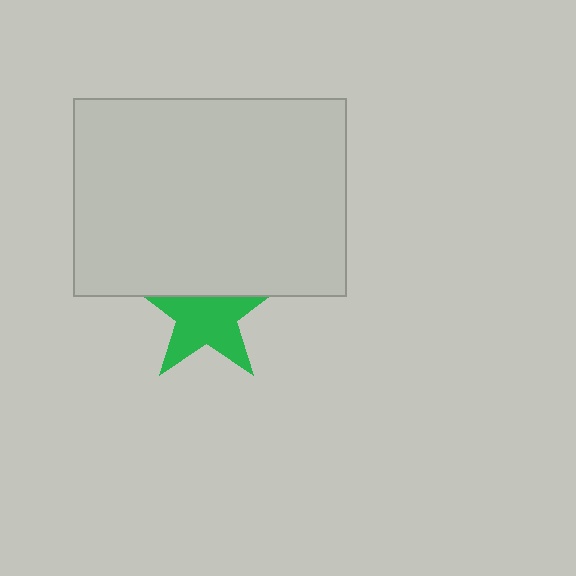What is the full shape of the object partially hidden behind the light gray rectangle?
The partially hidden object is a green star.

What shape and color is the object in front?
The object in front is a light gray rectangle.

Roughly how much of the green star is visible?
About half of it is visible (roughly 64%).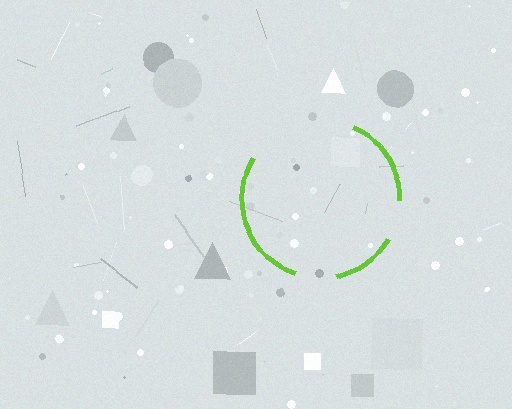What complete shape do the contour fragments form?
The contour fragments form a circle.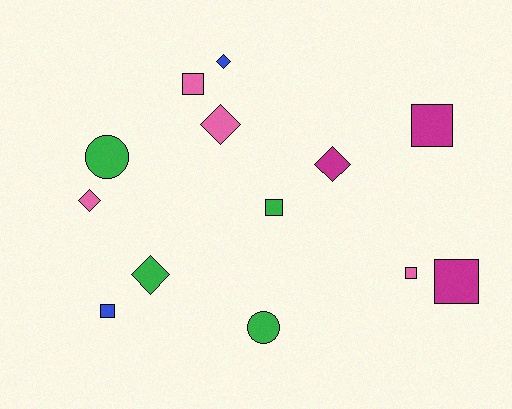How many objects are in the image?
There are 13 objects.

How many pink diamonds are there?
There are 2 pink diamonds.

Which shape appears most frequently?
Square, with 6 objects.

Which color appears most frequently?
Green, with 4 objects.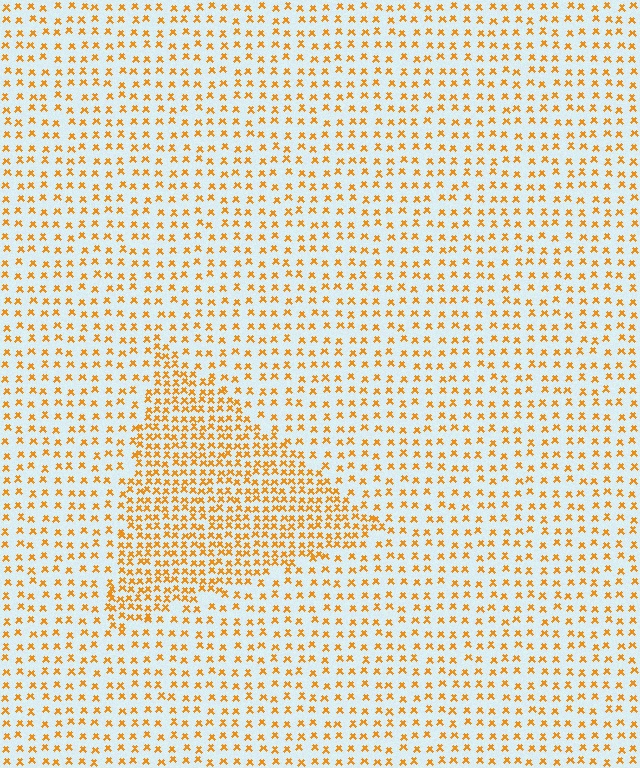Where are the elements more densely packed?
The elements are more densely packed inside the triangle boundary.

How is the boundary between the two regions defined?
The boundary is defined by a change in element density (approximately 2.0x ratio). All elements are the same color, size, and shape.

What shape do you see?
I see a triangle.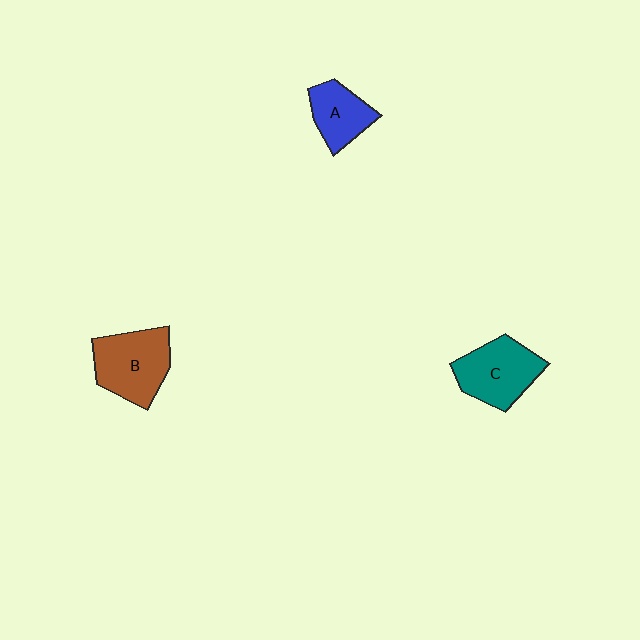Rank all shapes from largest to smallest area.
From largest to smallest: B (brown), C (teal), A (blue).